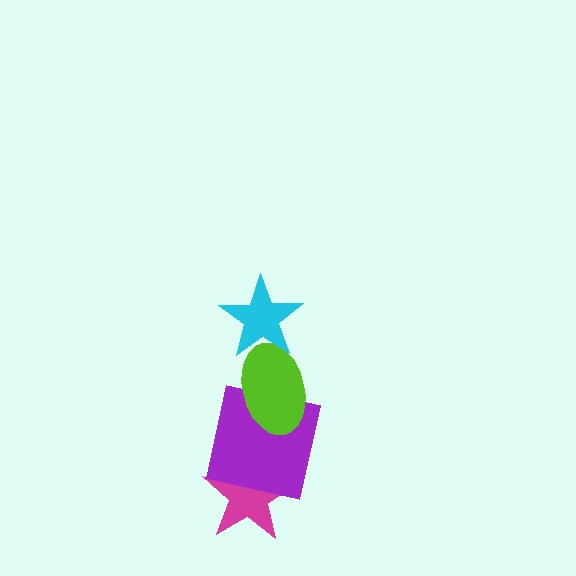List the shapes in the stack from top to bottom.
From top to bottom: the cyan star, the lime ellipse, the purple square, the magenta star.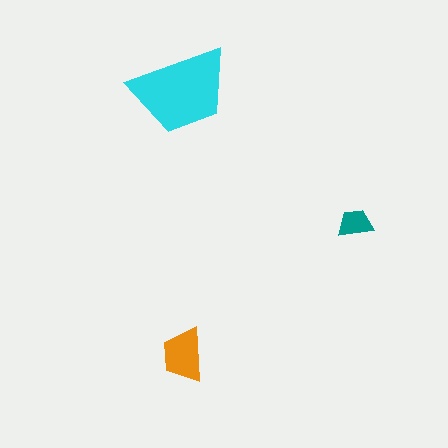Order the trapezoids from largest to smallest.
the cyan one, the orange one, the teal one.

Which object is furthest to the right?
The teal trapezoid is rightmost.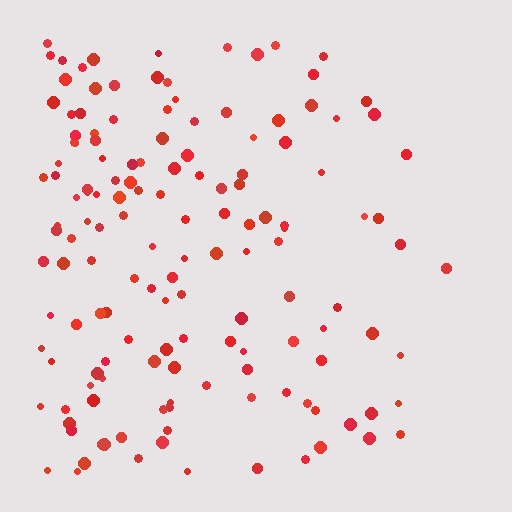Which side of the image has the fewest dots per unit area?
The right.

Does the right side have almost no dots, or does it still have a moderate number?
Still a moderate number, just noticeably fewer than the left.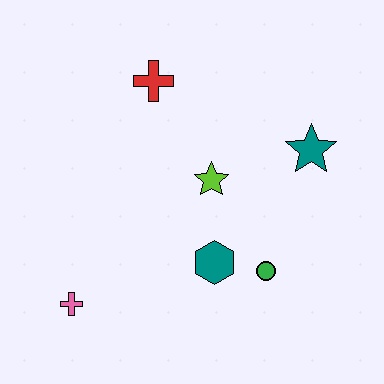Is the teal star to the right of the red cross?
Yes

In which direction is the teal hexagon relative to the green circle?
The teal hexagon is to the left of the green circle.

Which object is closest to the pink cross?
The teal hexagon is closest to the pink cross.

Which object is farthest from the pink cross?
The teal star is farthest from the pink cross.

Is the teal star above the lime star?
Yes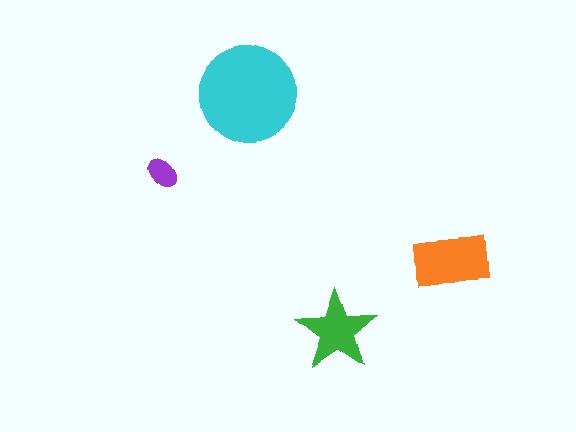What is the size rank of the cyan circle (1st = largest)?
1st.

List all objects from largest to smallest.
The cyan circle, the orange rectangle, the green star, the purple ellipse.